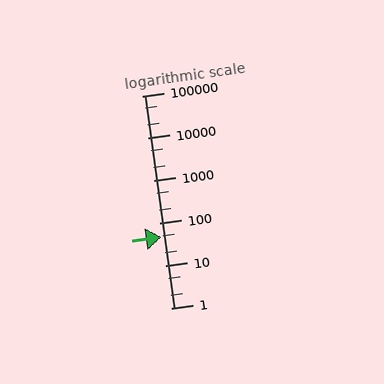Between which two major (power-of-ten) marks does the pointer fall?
The pointer is between 10 and 100.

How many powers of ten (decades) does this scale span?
The scale spans 5 decades, from 1 to 100000.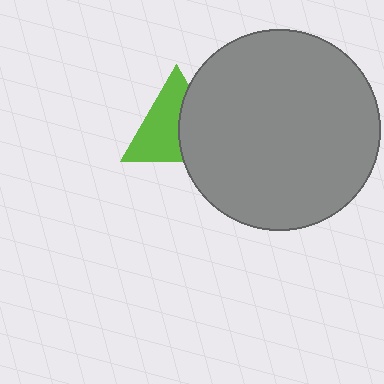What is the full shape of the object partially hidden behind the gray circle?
The partially hidden object is a lime triangle.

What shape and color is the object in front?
The object in front is a gray circle.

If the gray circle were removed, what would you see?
You would see the complete lime triangle.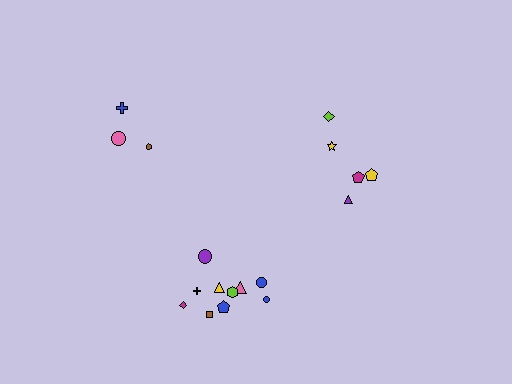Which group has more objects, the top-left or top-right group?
The top-right group.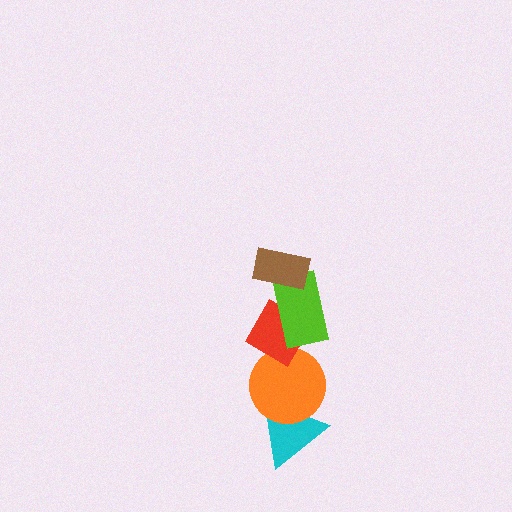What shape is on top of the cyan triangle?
The orange circle is on top of the cyan triangle.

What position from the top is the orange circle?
The orange circle is 4th from the top.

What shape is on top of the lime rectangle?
The brown rectangle is on top of the lime rectangle.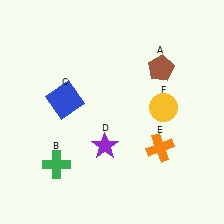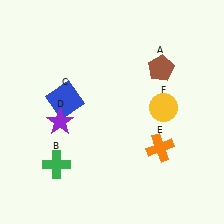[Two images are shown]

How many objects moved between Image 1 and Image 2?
1 object moved between the two images.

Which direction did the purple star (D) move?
The purple star (D) moved left.